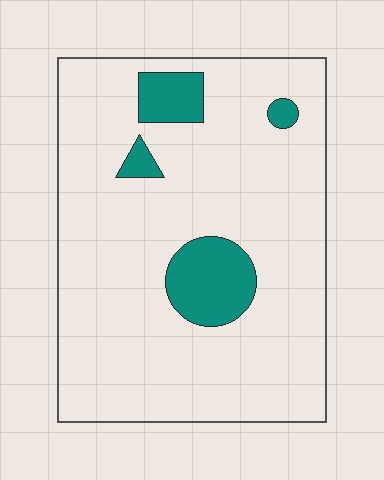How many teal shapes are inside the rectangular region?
4.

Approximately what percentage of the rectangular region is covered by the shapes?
Approximately 10%.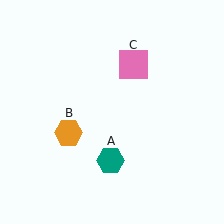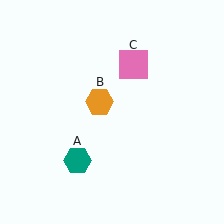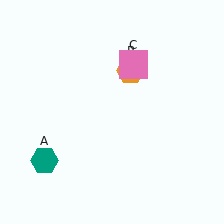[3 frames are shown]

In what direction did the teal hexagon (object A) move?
The teal hexagon (object A) moved left.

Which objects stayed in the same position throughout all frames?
Pink square (object C) remained stationary.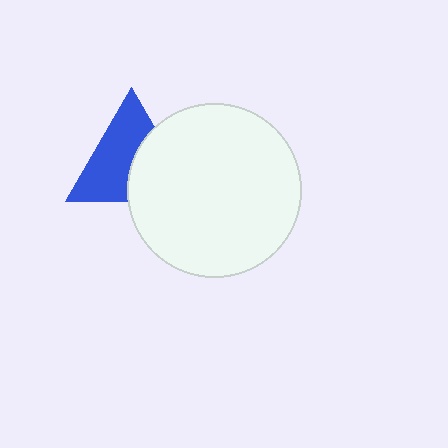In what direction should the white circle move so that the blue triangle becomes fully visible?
The white circle should move right. That is the shortest direction to clear the overlap and leave the blue triangle fully visible.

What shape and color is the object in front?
The object in front is a white circle.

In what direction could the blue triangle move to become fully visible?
The blue triangle could move left. That would shift it out from behind the white circle entirely.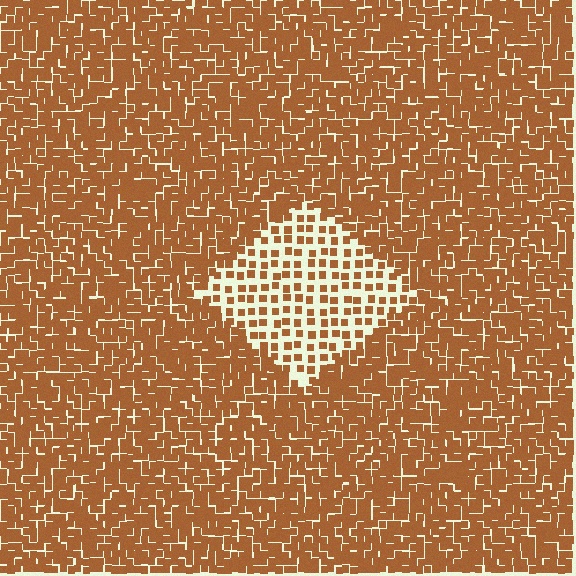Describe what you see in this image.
The image contains small brown elements arranged at two different densities. A diamond-shaped region is visible where the elements are less densely packed than the surrounding area.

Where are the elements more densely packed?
The elements are more densely packed outside the diamond boundary.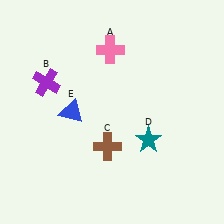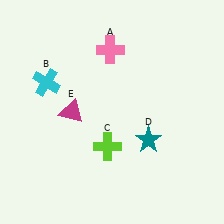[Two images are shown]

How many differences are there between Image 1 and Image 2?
There are 3 differences between the two images.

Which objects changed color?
B changed from purple to cyan. C changed from brown to lime. E changed from blue to magenta.